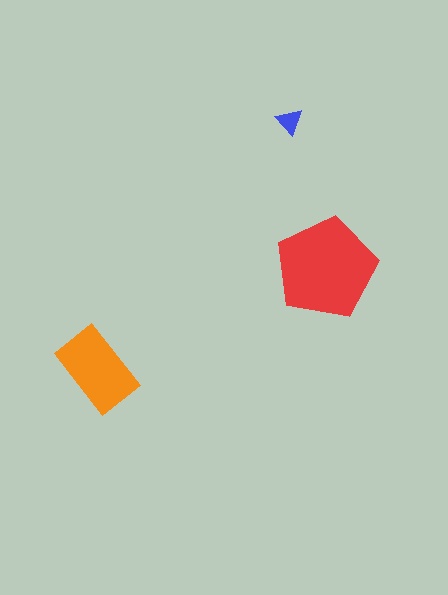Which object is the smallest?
The blue triangle.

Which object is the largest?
The red pentagon.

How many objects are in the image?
There are 3 objects in the image.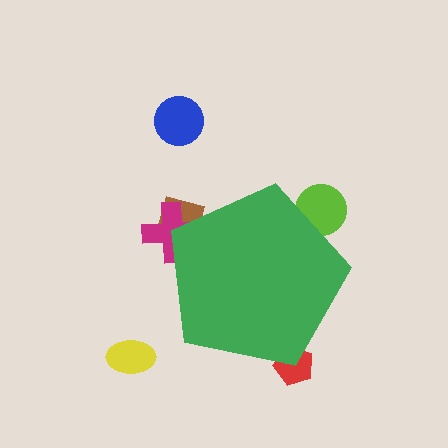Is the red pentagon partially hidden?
Yes, the red pentagon is partially hidden behind the green pentagon.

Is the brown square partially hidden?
Yes, the brown square is partially hidden behind the green pentagon.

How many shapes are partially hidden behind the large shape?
4 shapes are partially hidden.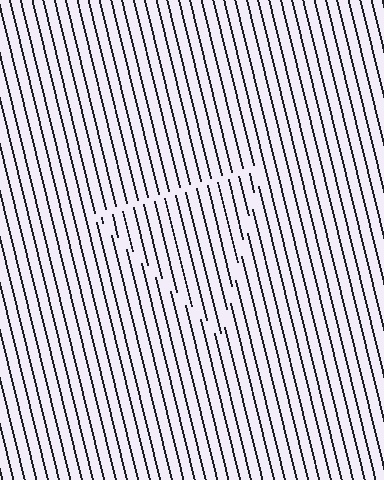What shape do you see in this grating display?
An illusory triangle. The interior of the shape contains the same grating, shifted by half a period — the contour is defined by the phase discontinuity where line-ends from the inner and outer gratings abut.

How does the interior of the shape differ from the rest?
The interior of the shape contains the same grating, shifted by half a period — the contour is defined by the phase discontinuity where line-ends from the inner and outer gratings abut.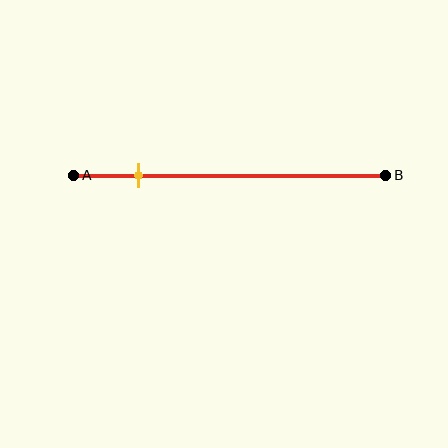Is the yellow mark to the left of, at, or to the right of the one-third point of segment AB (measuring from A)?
The yellow mark is to the left of the one-third point of segment AB.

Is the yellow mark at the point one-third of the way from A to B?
No, the mark is at about 20% from A, not at the 33% one-third point.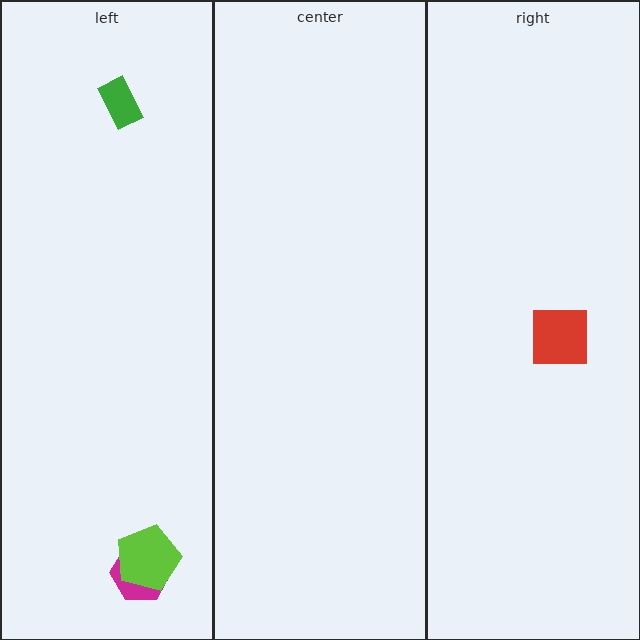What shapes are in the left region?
The magenta hexagon, the green rectangle, the lime pentagon.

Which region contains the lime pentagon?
The left region.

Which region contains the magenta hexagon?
The left region.